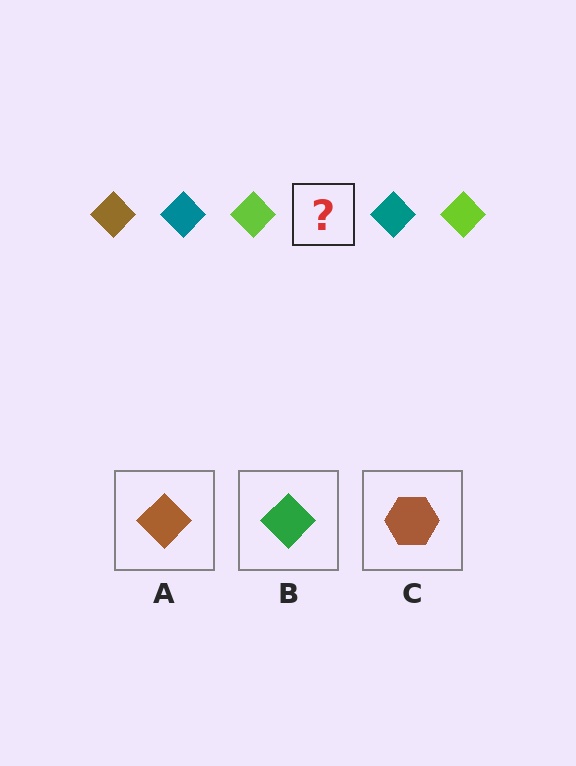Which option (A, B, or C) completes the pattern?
A.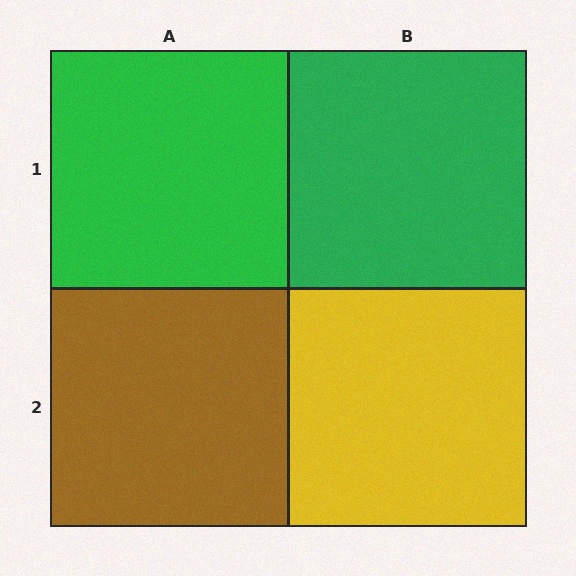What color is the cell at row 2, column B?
Yellow.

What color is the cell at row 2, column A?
Brown.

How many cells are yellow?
1 cell is yellow.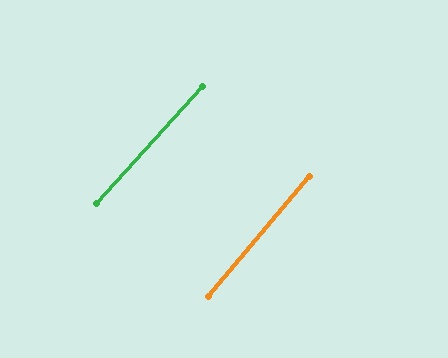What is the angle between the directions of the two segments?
Approximately 2 degrees.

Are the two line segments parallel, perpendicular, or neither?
Parallel — their directions differ by only 2.0°.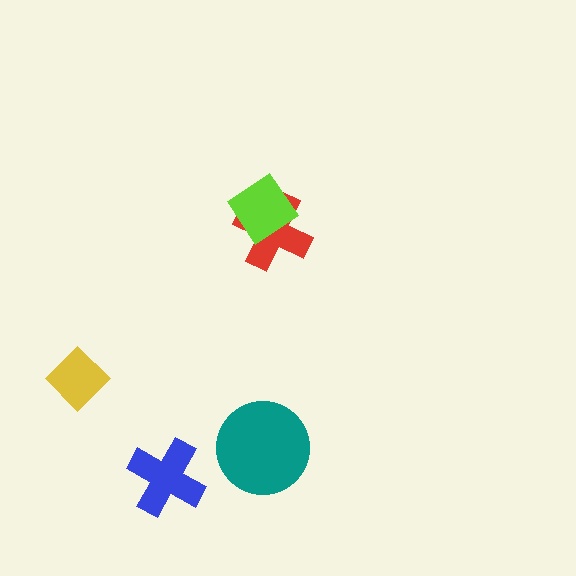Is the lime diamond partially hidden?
No, no other shape covers it.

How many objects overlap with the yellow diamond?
0 objects overlap with the yellow diamond.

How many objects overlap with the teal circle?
0 objects overlap with the teal circle.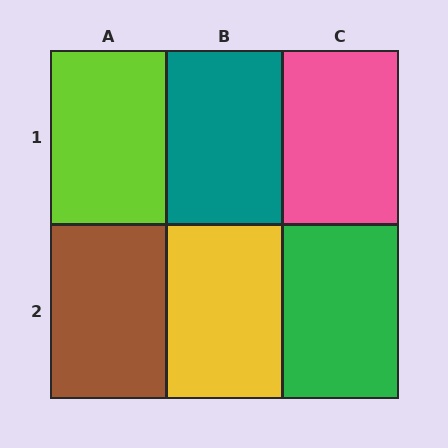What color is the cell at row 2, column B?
Yellow.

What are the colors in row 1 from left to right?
Lime, teal, pink.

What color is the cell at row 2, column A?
Brown.